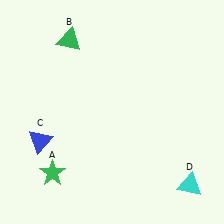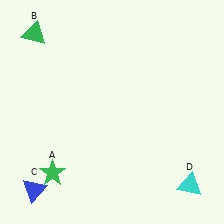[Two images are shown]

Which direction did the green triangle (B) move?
The green triangle (B) moved left.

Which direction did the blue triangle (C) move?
The blue triangle (C) moved down.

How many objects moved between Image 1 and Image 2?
2 objects moved between the two images.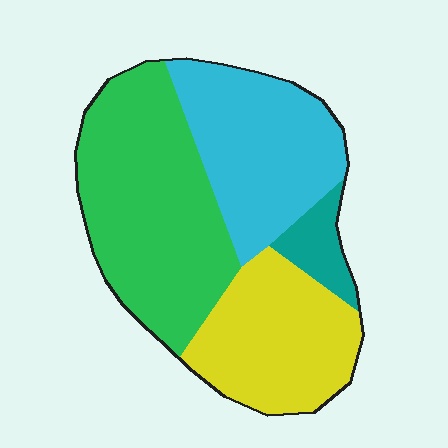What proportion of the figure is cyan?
Cyan takes up about one quarter (1/4) of the figure.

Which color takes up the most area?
Green, at roughly 40%.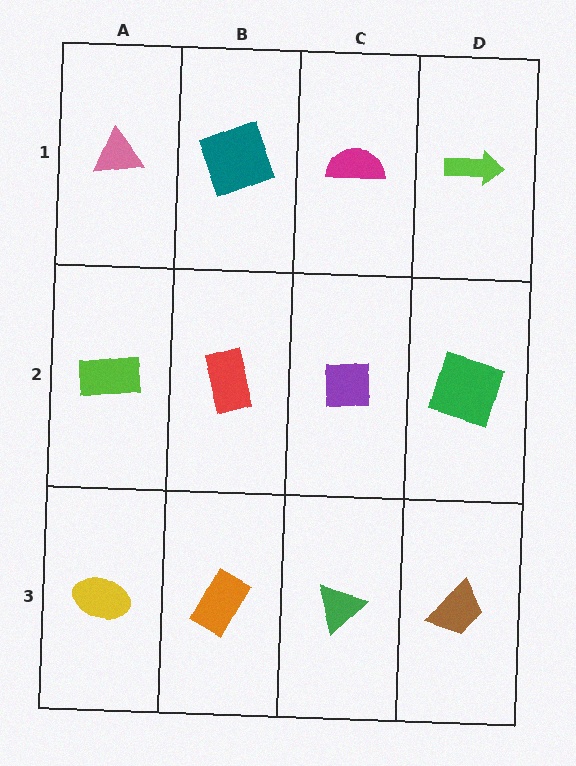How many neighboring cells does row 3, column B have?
3.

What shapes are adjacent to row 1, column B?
A red rectangle (row 2, column B), a pink triangle (row 1, column A), a magenta semicircle (row 1, column C).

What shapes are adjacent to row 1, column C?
A purple square (row 2, column C), a teal square (row 1, column B), a lime arrow (row 1, column D).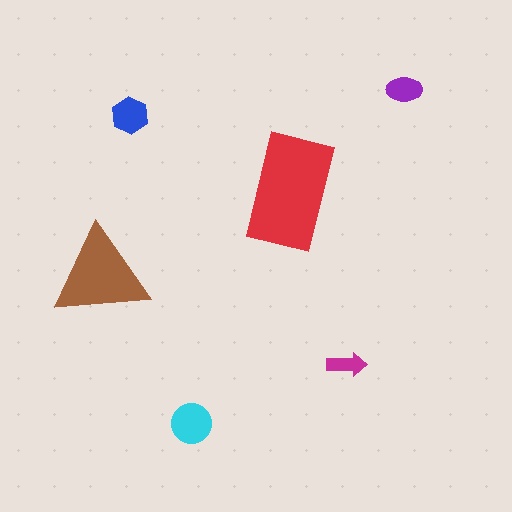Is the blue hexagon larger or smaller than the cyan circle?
Smaller.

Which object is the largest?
The red rectangle.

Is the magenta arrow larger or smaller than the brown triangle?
Smaller.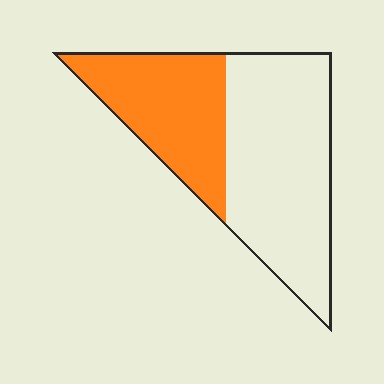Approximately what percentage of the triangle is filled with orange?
Approximately 40%.